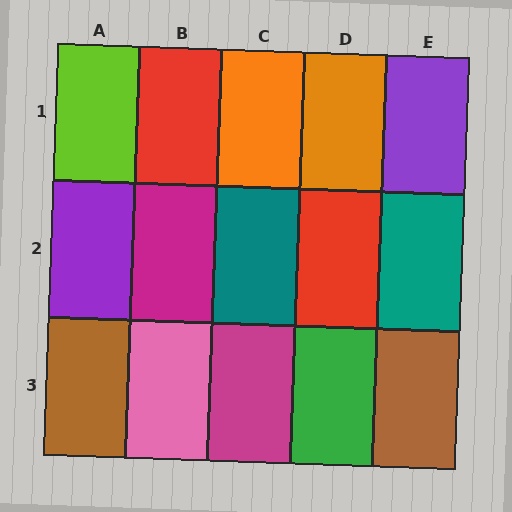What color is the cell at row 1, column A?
Lime.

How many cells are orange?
2 cells are orange.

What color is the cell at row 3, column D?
Green.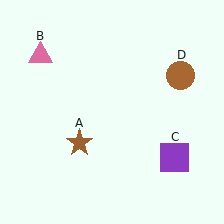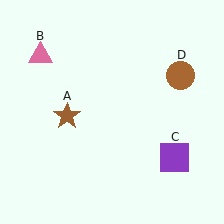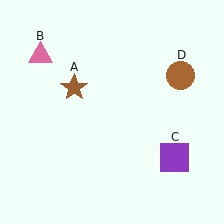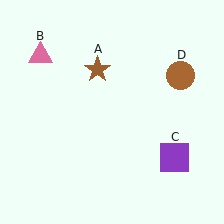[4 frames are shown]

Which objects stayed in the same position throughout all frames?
Pink triangle (object B) and purple square (object C) and brown circle (object D) remained stationary.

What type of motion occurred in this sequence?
The brown star (object A) rotated clockwise around the center of the scene.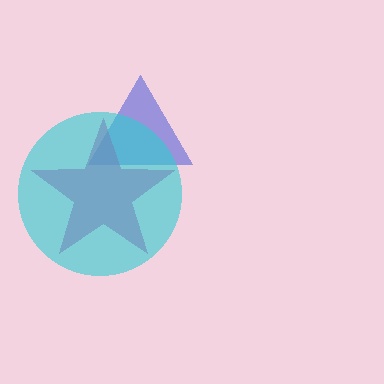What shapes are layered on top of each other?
The layered shapes are: a blue triangle, a magenta star, a cyan circle.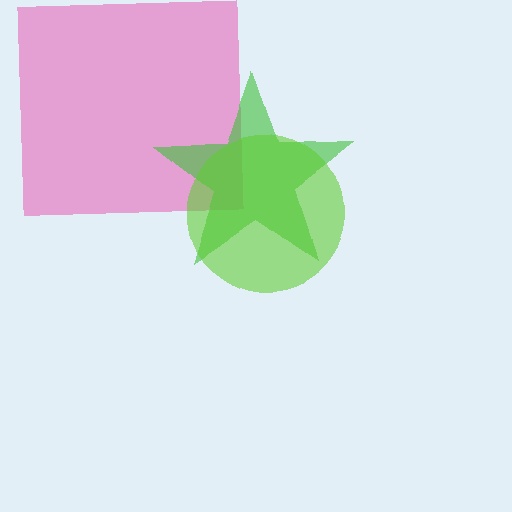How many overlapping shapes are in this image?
There are 3 overlapping shapes in the image.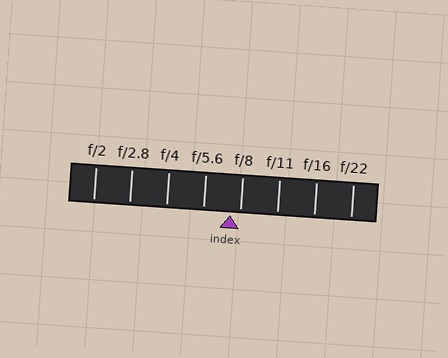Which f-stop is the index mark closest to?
The index mark is closest to f/8.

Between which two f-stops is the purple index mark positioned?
The index mark is between f/5.6 and f/8.